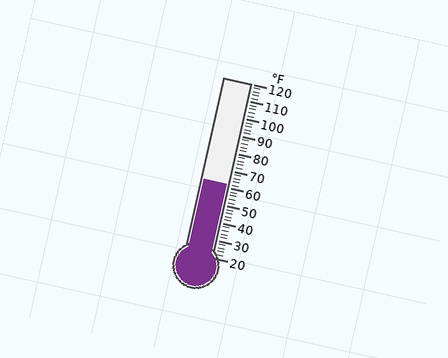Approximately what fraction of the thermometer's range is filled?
The thermometer is filled to approximately 40% of its range.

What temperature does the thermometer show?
The thermometer shows approximately 62°F.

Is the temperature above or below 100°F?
The temperature is below 100°F.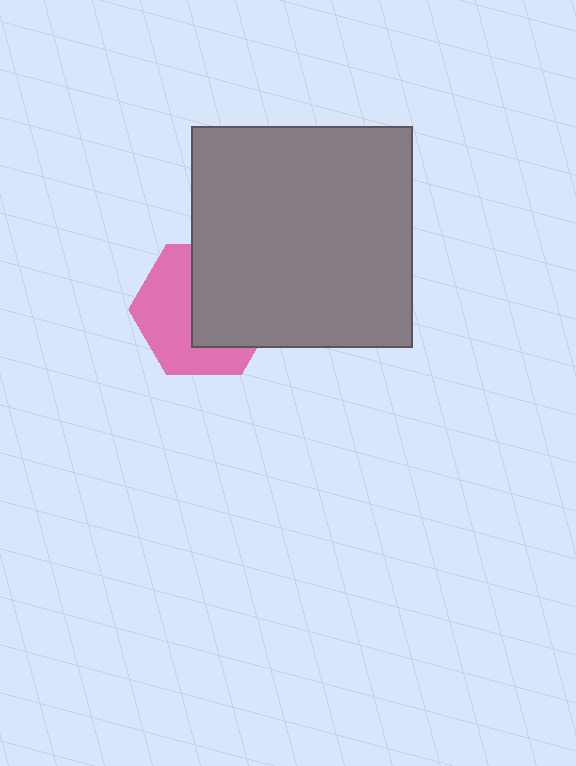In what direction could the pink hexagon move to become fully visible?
The pink hexagon could move left. That would shift it out from behind the gray square entirely.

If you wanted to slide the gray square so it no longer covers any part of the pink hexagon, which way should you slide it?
Slide it right — that is the most direct way to separate the two shapes.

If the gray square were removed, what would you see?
You would see the complete pink hexagon.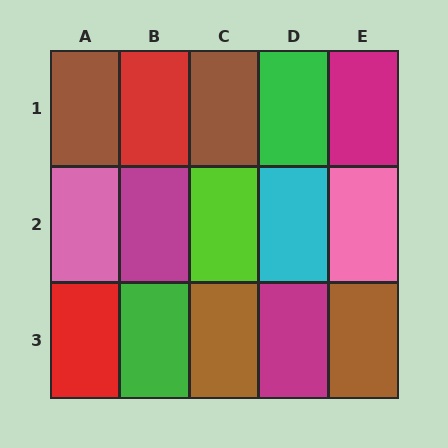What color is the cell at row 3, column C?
Brown.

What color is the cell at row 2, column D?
Cyan.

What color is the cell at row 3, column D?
Magenta.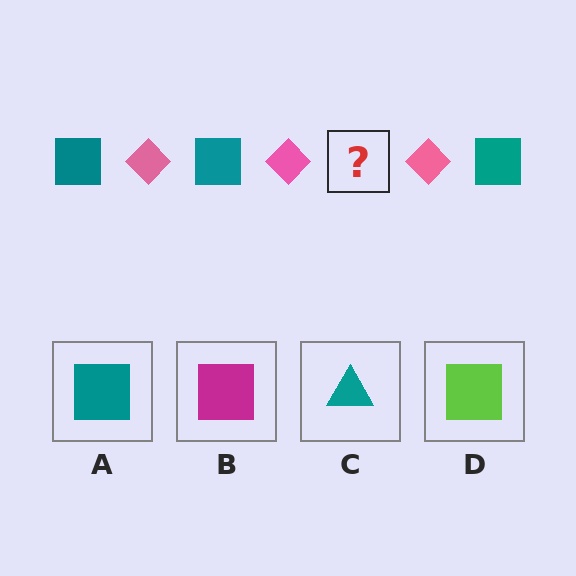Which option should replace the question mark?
Option A.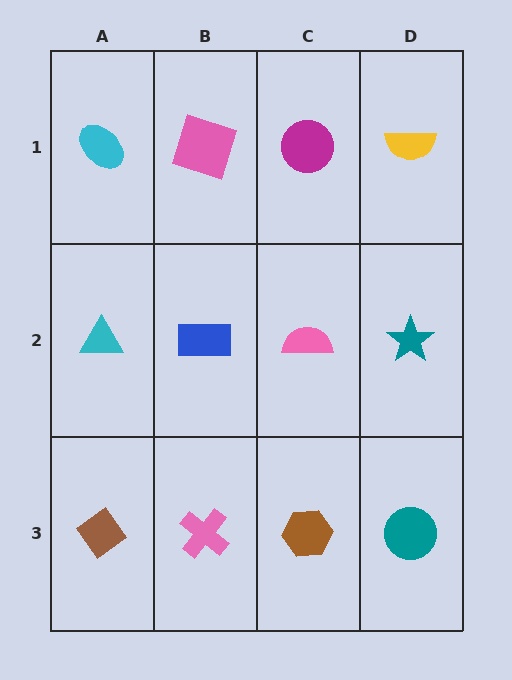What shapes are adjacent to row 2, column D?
A yellow semicircle (row 1, column D), a teal circle (row 3, column D), a pink semicircle (row 2, column C).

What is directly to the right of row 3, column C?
A teal circle.